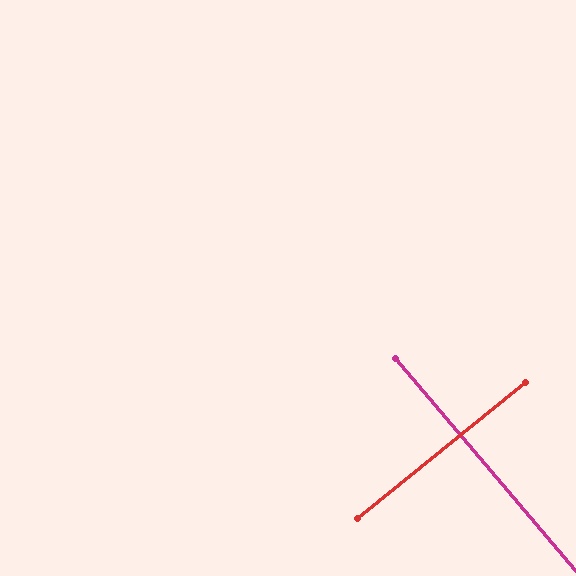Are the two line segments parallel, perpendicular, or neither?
Perpendicular — they meet at approximately 89°.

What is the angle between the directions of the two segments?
Approximately 89 degrees.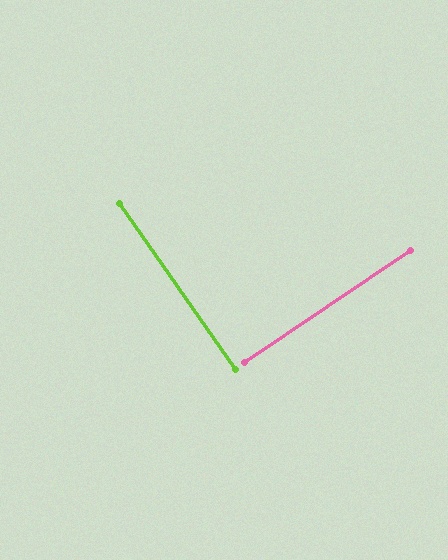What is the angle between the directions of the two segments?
Approximately 89 degrees.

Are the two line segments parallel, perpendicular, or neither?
Perpendicular — they meet at approximately 89°.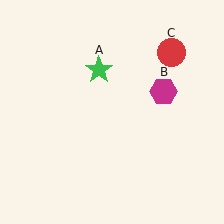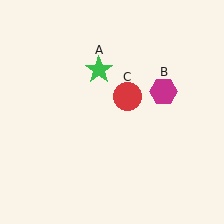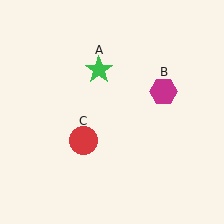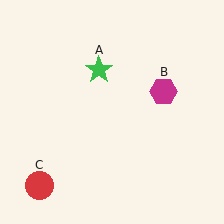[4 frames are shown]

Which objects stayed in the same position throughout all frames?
Green star (object A) and magenta hexagon (object B) remained stationary.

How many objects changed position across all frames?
1 object changed position: red circle (object C).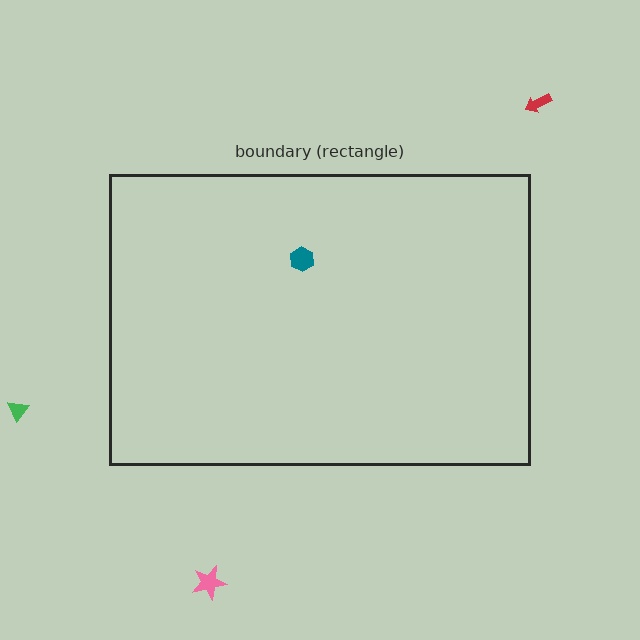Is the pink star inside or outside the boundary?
Outside.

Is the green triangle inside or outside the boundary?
Outside.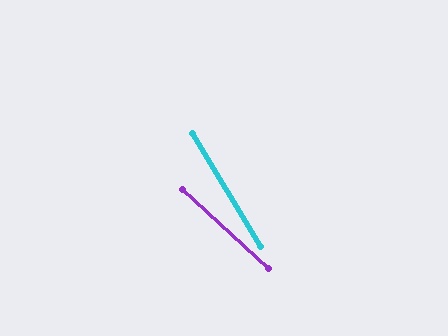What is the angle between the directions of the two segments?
Approximately 16 degrees.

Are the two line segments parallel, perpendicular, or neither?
Neither parallel nor perpendicular — they differ by about 16°.